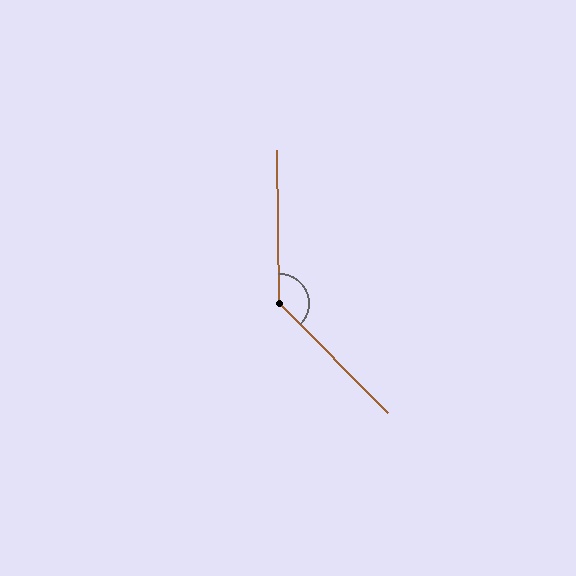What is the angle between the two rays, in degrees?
Approximately 136 degrees.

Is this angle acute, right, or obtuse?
It is obtuse.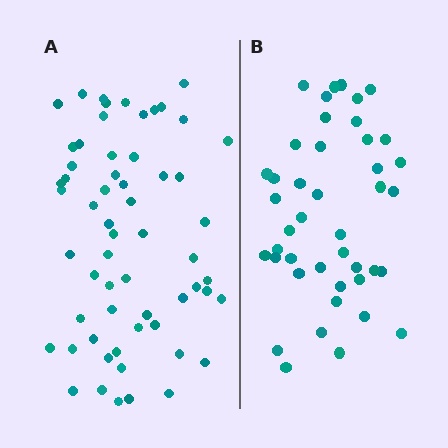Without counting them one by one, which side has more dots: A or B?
Region A (the left region) has more dots.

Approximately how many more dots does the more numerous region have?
Region A has approximately 15 more dots than region B.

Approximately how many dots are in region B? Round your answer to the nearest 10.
About 40 dots. (The exact count is 43, which rounds to 40.)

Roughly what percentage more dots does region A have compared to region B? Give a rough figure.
About 40% more.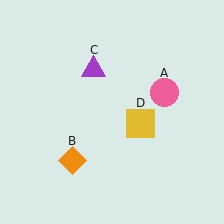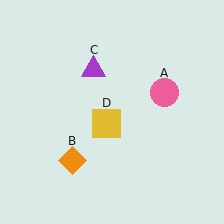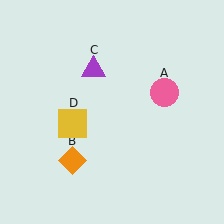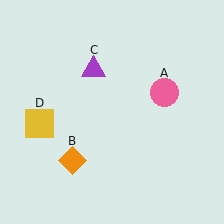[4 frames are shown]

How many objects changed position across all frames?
1 object changed position: yellow square (object D).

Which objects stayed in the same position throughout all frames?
Pink circle (object A) and orange diamond (object B) and purple triangle (object C) remained stationary.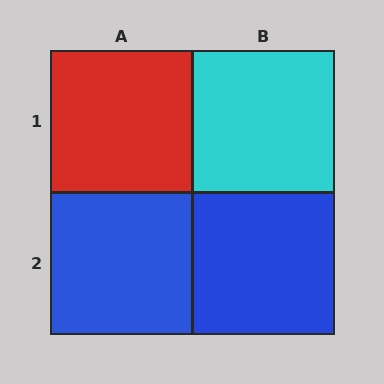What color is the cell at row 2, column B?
Blue.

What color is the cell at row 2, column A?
Blue.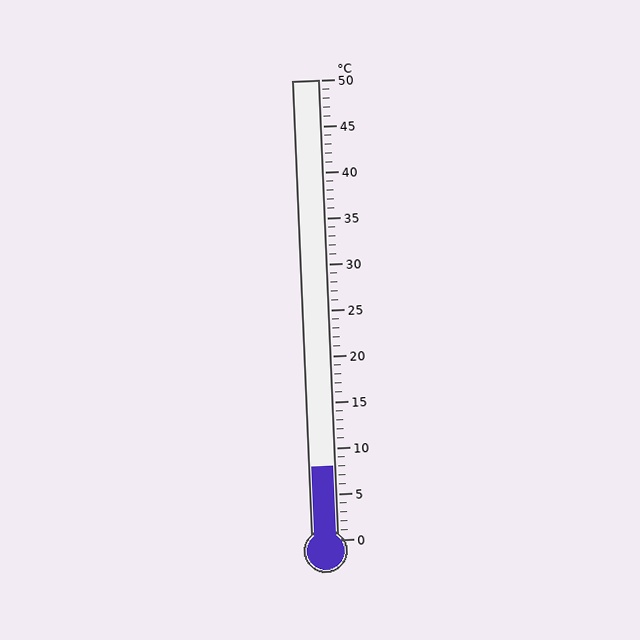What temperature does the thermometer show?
The thermometer shows approximately 8°C.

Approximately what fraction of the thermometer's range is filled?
The thermometer is filled to approximately 15% of its range.